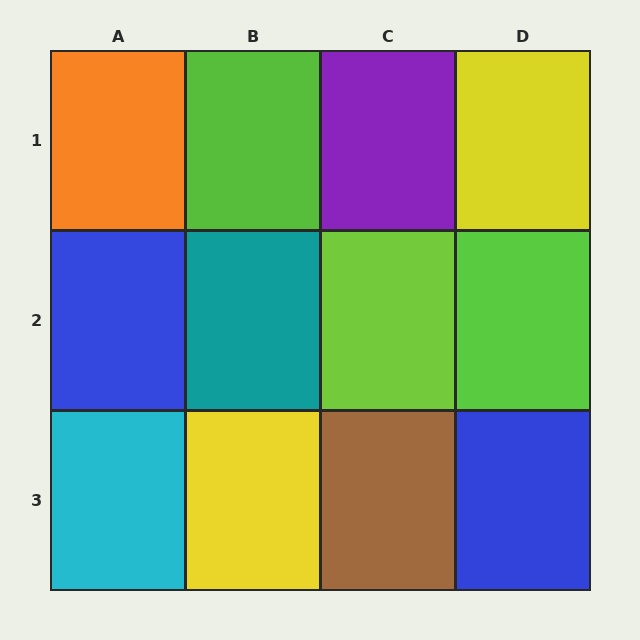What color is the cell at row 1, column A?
Orange.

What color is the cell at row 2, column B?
Teal.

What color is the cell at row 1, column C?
Purple.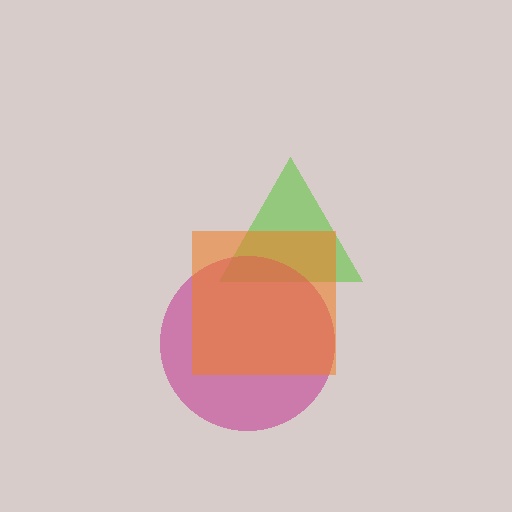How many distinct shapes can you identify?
There are 3 distinct shapes: a lime triangle, a magenta circle, an orange square.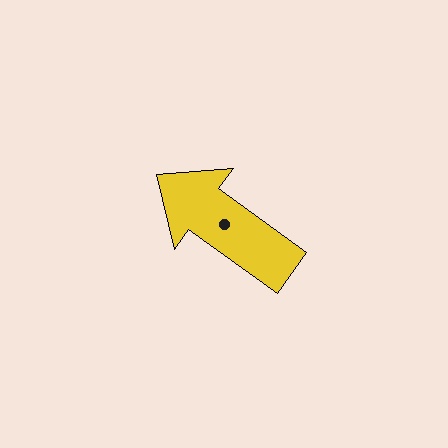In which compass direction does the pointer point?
Northwest.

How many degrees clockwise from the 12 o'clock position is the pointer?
Approximately 306 degrees.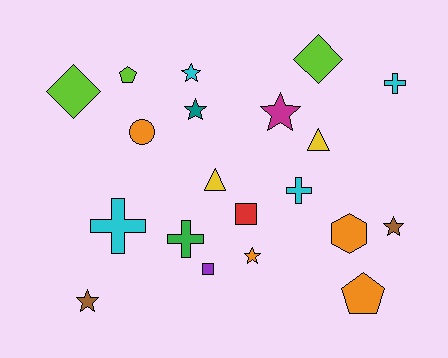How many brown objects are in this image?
There are 2 brown objects.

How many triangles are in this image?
There are 2 triangles.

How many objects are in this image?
There are 20 objects.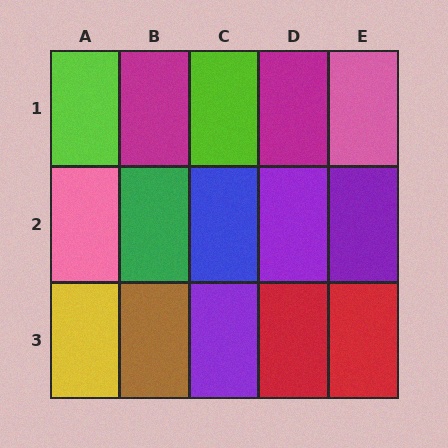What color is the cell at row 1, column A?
Lime.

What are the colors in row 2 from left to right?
Pink, green, blue, purple, purple.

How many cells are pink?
2 cells are pink.